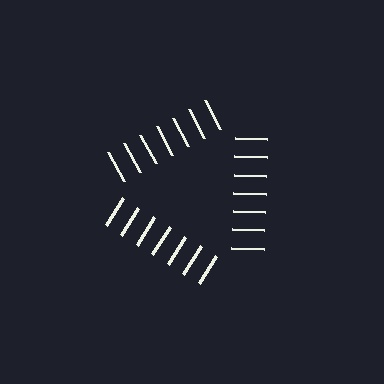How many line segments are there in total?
21 — 7 along each of the 3 edges.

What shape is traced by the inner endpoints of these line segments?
An illusory triangle — the line segments terminate on its edges but no continuous stroke is drawn.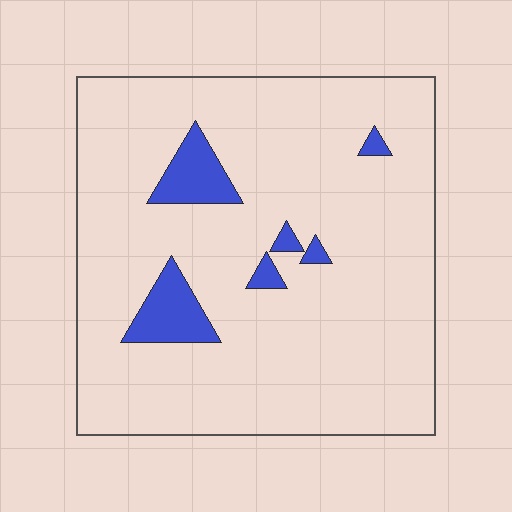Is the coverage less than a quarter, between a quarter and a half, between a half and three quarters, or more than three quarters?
Less than a quarter.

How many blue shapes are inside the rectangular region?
6.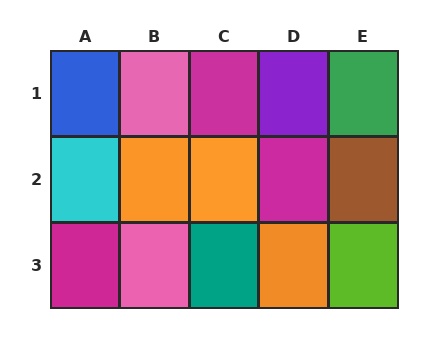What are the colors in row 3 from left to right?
Magenta, pink, teal, orange, lime.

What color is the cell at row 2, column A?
Cyan.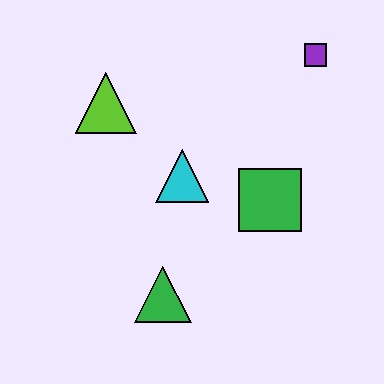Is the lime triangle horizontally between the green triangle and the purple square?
No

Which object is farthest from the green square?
The lime triangle is farthest from the green square.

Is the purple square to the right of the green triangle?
Yes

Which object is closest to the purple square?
The green square is closest to the purple square.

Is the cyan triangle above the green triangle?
Yes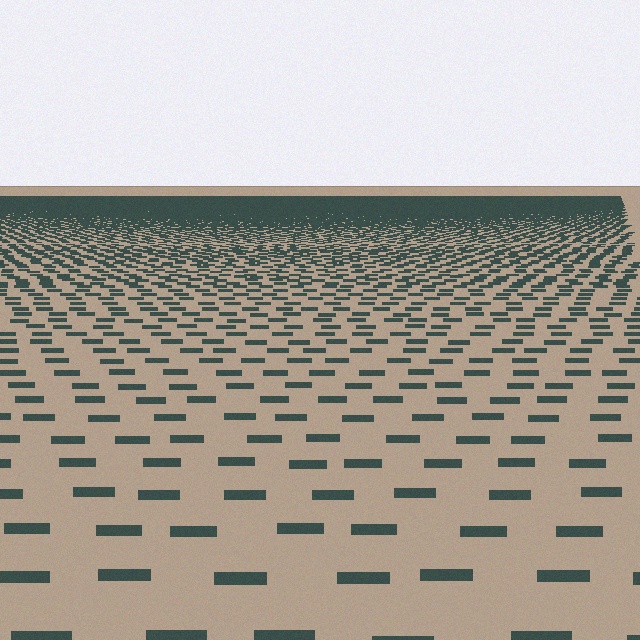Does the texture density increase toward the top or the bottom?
Density increases toward the top.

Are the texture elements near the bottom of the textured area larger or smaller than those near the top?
Larger. Near the bottom, elements are closer to the viewer and appear at a bigger on-screen size.